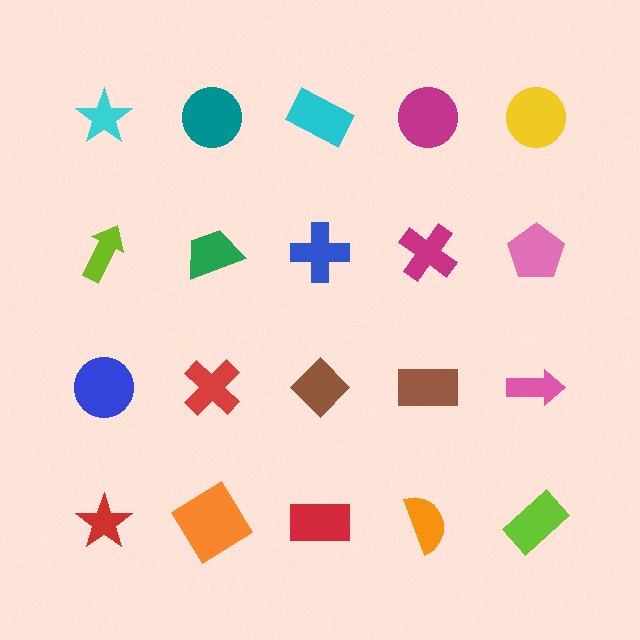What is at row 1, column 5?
A yellow circle.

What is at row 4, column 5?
A lime rectangle.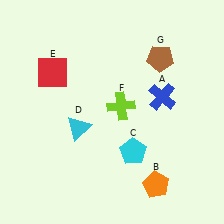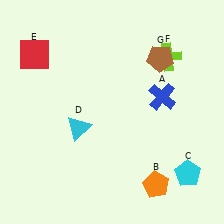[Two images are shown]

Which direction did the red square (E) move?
The red square (E) moved left.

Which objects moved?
The objects that moved are: the cyan pentagon (C), the red square (E), the lime cross (F).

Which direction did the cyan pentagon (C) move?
The cyan pentagon (C) moved right.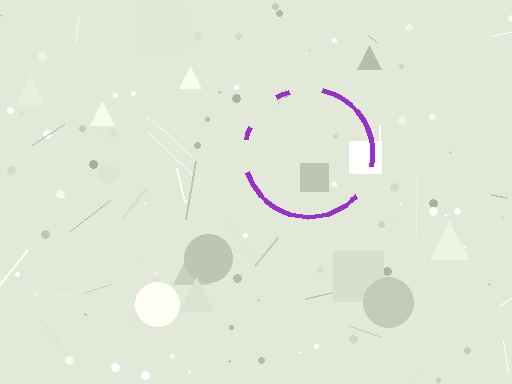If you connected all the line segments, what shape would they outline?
They would outline a circle.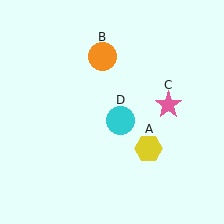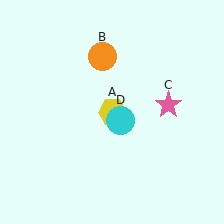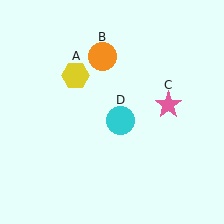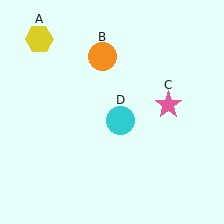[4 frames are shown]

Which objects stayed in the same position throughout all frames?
Orange circle (object B) and pink star (object C) and cyan circle (object D) remained stationary.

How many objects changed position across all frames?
1 object changed position: yellow hexagon (object A).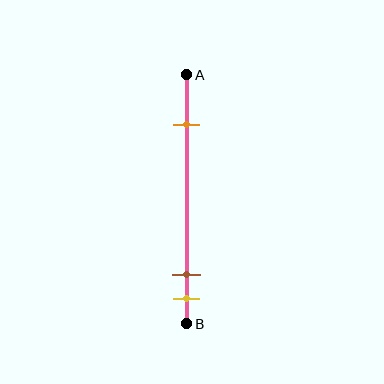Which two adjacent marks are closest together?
The brown and yellow marks are the closest adjacent pair.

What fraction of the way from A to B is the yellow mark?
The yellow mark is approximately 90% (0.9) of the way from A to B.